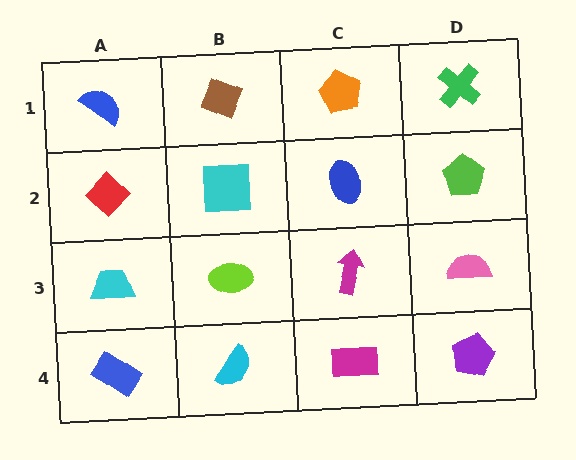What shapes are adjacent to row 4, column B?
A lime ellipse (row 3, column B), a blue rectangle (row 4, column A), a magenta rectangle (row 4, column C).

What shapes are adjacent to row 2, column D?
A green cross (row 1, column D), a pink semicircle (row 3, column D), a blue ellipse (row 2, column C).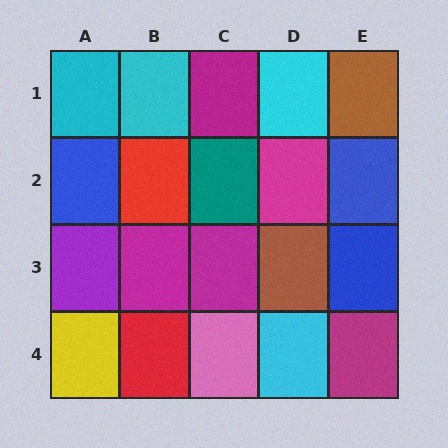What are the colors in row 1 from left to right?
Cyan, cyan, magenta, cyan, brown.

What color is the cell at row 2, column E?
Blue.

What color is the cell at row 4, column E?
Magenta.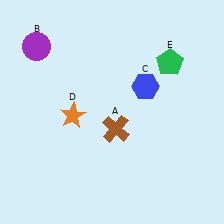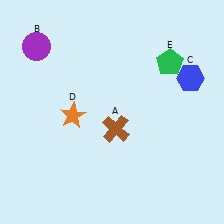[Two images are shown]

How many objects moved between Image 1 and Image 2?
1 object moved between the two images.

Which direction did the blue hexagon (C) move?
The blue hexagon (C) moved right.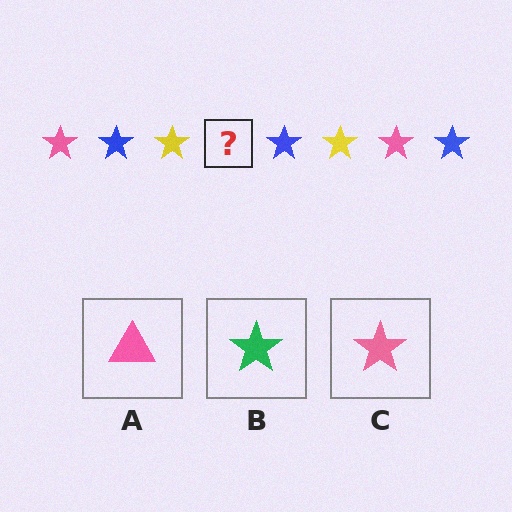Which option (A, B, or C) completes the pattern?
C.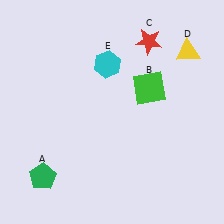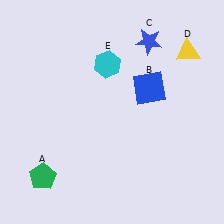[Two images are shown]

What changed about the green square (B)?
In Image 1, B is green. In Image 2, it changed to blue.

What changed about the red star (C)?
In Image 1, C is red. In Image 2, it changed to blue.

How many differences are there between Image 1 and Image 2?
There are 2 differences between the two images.